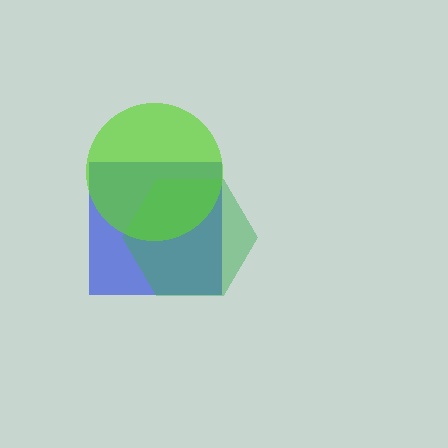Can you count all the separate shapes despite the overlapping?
Yes, there are 3 separate shapes.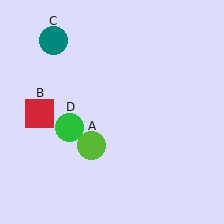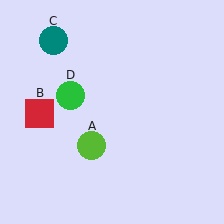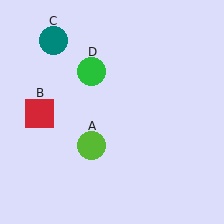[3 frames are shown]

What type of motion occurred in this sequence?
The green circle (object D) rotated clockwise around the center of the scene.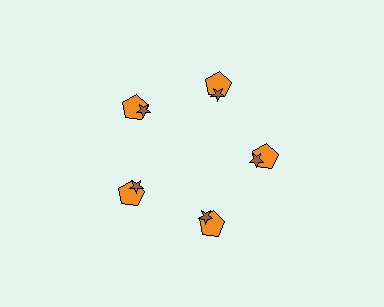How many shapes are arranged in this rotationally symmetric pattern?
There are 10 shapes, arranged in 5 groups of 2.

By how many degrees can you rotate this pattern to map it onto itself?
The pattern maps onto itself every 72 degrees of rotation.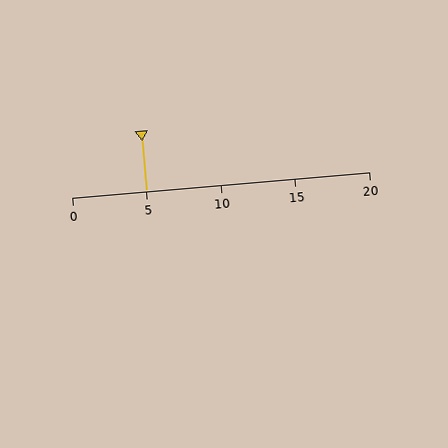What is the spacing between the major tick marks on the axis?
The major ticks are spaced 5 apart.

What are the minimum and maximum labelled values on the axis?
The axis runs from 0 to 20.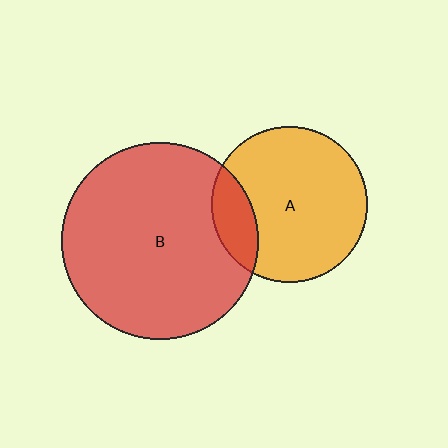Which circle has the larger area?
Circle B (red).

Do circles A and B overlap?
Yes.